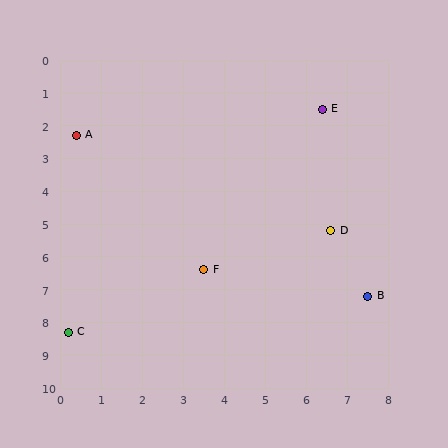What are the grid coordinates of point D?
Point D is at approximately (6.6, 5.2).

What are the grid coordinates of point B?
Point B is at approximately (7.5, 7.2).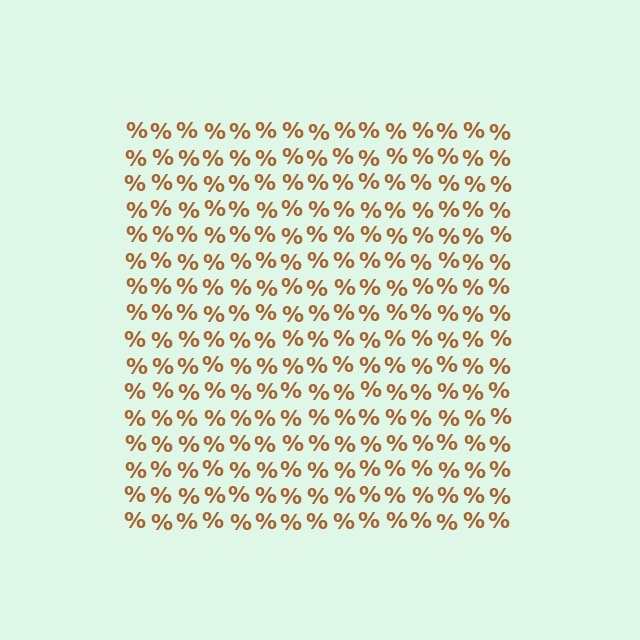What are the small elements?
The small elements are percent signs.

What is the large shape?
The large shape is a square.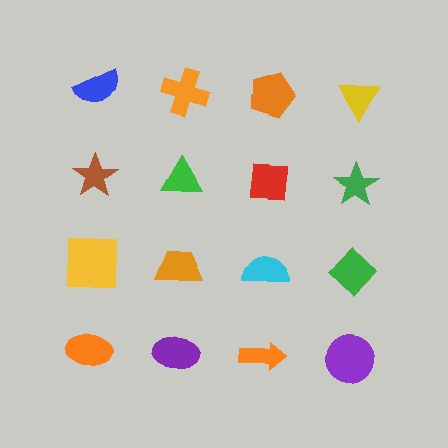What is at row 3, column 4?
A green diamond.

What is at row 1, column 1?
A blue semicircle.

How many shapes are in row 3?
4 shapes.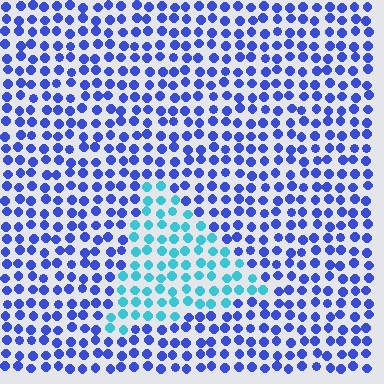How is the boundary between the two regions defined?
The boundary is defined purely by a slight shift in hue (about 48 degrees). Spacing, size, and orientation are identical on both sides.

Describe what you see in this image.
The image is filled with small blue elements in a uniform arrangement. A triangle-shaped region is visible where the elements are tinted to a slightly different hue, forming a subtle color boundary.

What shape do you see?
I see a triangle.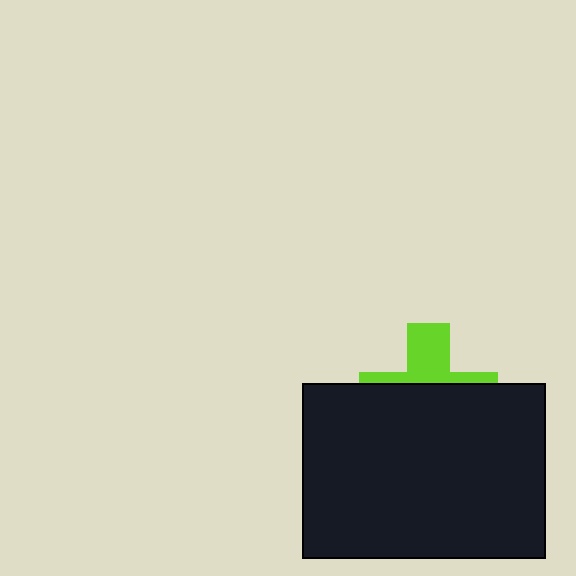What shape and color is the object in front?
The object in front is a black rectangle.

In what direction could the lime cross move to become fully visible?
The lime cross could move up. That would shift it out from behind the black rectangle entirely.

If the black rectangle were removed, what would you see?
You would see the complete lime cross.